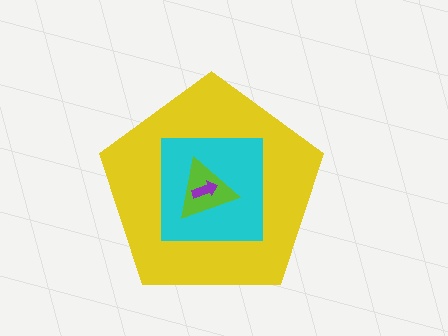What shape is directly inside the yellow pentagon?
The cyan square.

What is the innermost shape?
The purple arrow.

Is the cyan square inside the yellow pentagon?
Yes.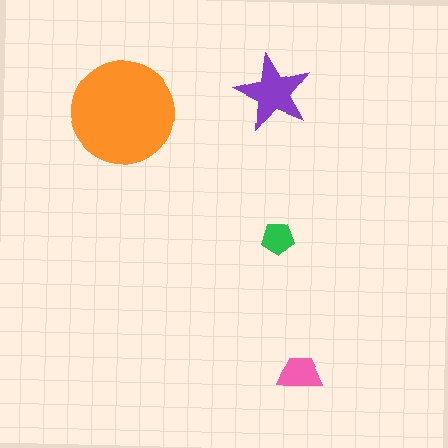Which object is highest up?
The purple star is topmost.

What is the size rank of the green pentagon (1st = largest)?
4th.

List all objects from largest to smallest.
The orange circle, the purple star, the pink trapezoid, the green pentagon.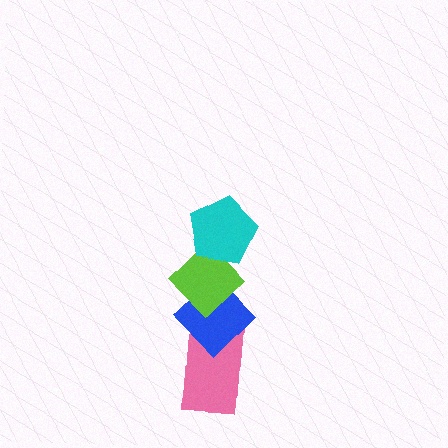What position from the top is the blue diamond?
The blue diamond is 3rd from the top.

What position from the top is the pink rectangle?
The pink rectangle is 4th from the top.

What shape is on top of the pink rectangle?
The blue diamond is on top of the pink rectangle.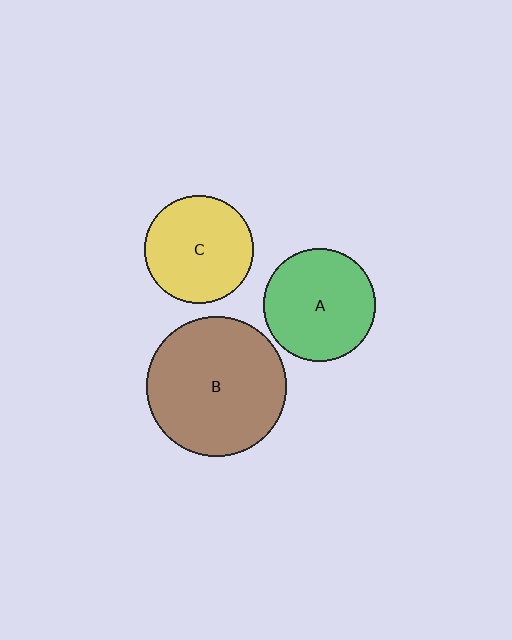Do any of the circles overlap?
No, none of the circles overlap.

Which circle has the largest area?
Circle B (brown).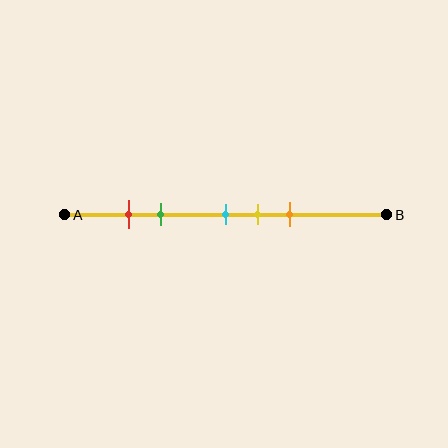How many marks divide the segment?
There are 5 marks dividing the segment.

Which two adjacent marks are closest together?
The red and green marks are the closest adjacent pair.